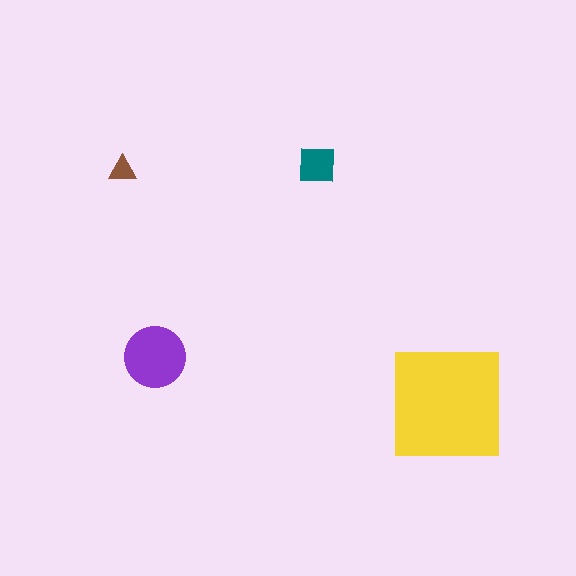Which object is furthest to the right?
The yellow square is rightmost.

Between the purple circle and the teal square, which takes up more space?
The purple circle.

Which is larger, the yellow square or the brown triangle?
The yellow square.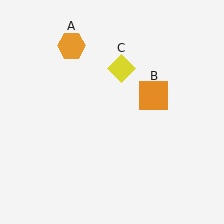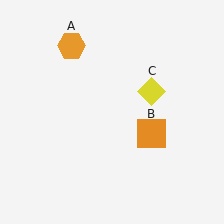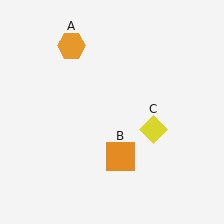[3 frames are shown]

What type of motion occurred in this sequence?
The orange square (object B), yellow diamond (object C) rotated clockwise around the center of the scene.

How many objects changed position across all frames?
2 objects changed position: orange square (object B), yellow diamond (object C).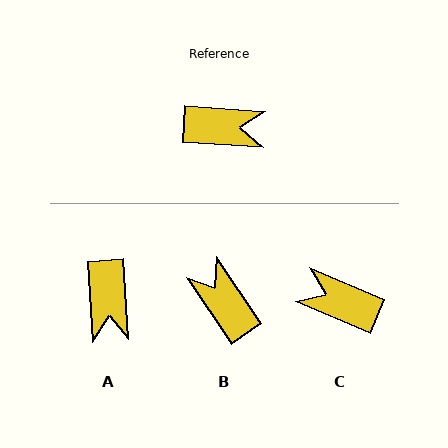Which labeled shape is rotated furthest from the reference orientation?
C, about 161 degrees away.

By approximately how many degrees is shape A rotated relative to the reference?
Approximately 83 degrees clockwise.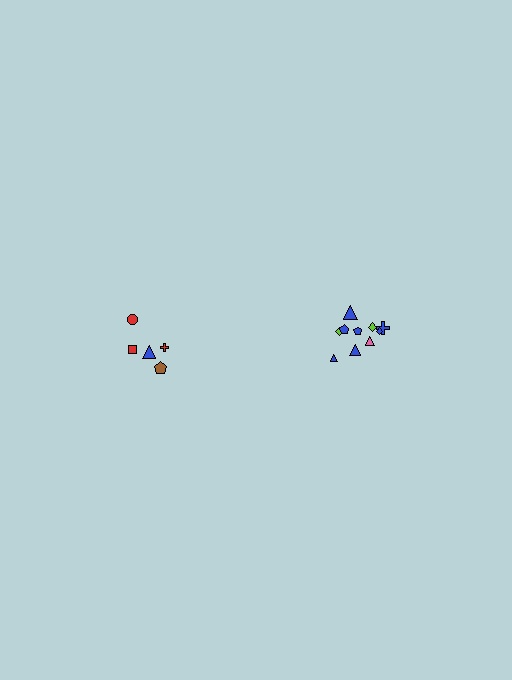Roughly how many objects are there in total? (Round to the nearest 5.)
Roughly 15 objects in total.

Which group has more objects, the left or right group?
The right group.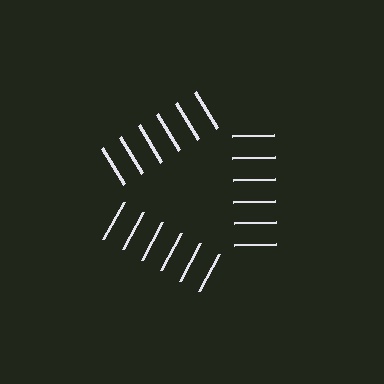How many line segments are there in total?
18 — 6 along each of the 3 edges.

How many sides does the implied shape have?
3 sides — the line-ends trace a triangle.